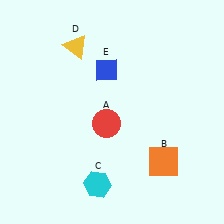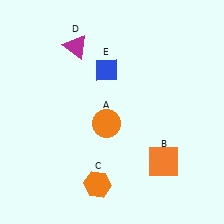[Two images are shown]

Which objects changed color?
A changed from red to orange. C changed from cyan to orange. D changed from yellow to magenta.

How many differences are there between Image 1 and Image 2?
There are 3 differences between the two images.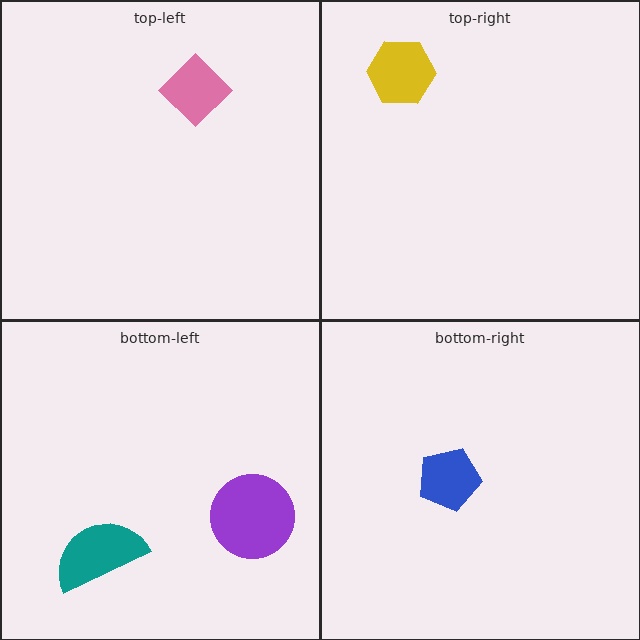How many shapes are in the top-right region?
1.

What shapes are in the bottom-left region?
The teal semicircle, the purple circle.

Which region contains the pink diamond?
The top-left region.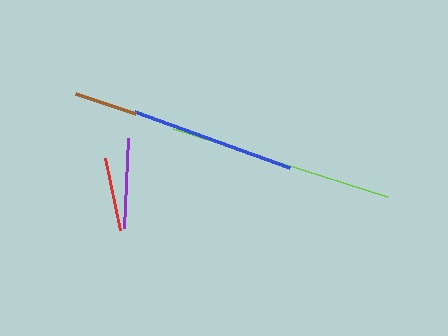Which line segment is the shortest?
The brown line is the shortest at approximately 64 pixels.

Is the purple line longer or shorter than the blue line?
The blue line is longer than the purple line.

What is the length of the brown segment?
The brown segment is approximately 64 pixels long.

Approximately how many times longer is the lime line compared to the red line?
The lime line is approximately 3.1 times the length of the red line.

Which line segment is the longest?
The lime line is the longest at approximately 224 pixels.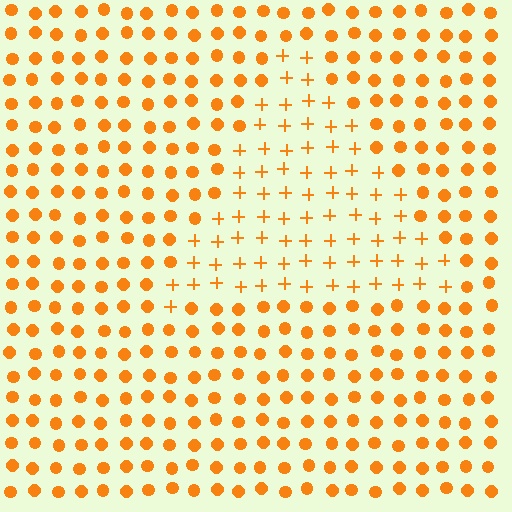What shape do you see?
I see a triangle.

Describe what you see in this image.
The image is filled with small orange elements arranged in a uniform grid. A triangle-shaped region contains plus signs, while the surrounding area contains circles. The boundary is defined purely by the change in element shape.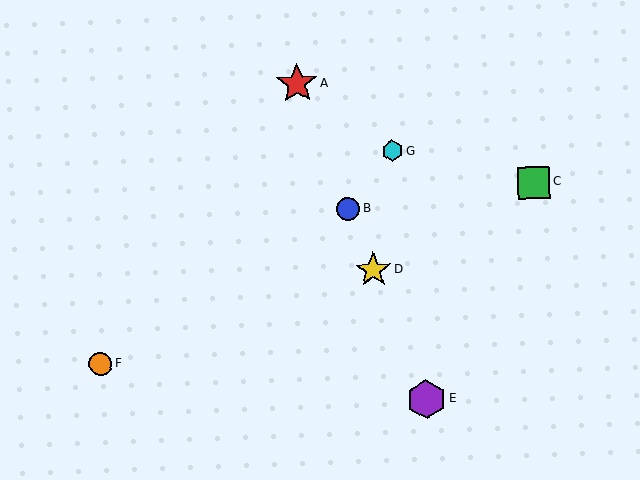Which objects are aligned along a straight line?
Objects A, B, D, E are aligned along a straight line.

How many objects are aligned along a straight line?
4 objects (A, B, D, E) are aligned along a straight line.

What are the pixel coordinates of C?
Object C is at (534, 183).